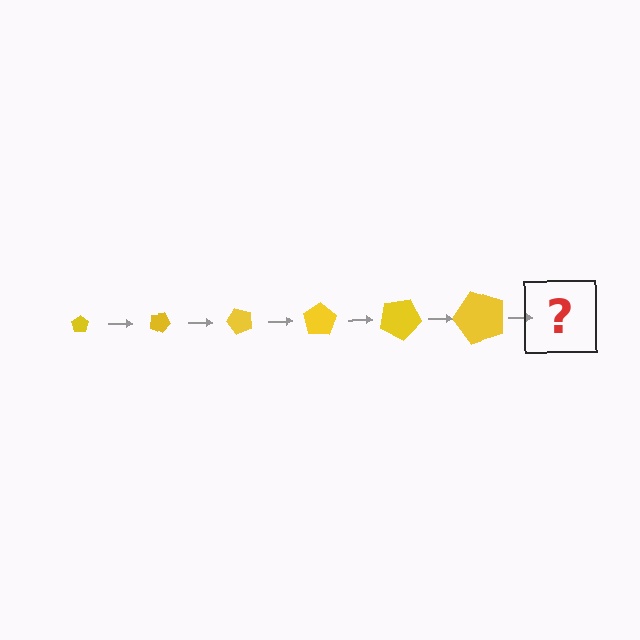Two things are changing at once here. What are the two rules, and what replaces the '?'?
The two rules are that the pentagon grows larger each step and it rotates 25 degrees each step. The '?' should be a pentagon, larger than the previous one and rotated 150 degrees from the start.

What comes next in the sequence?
The next element should be a pentagon, larger than the previous one and rotated 150 degrees from the start.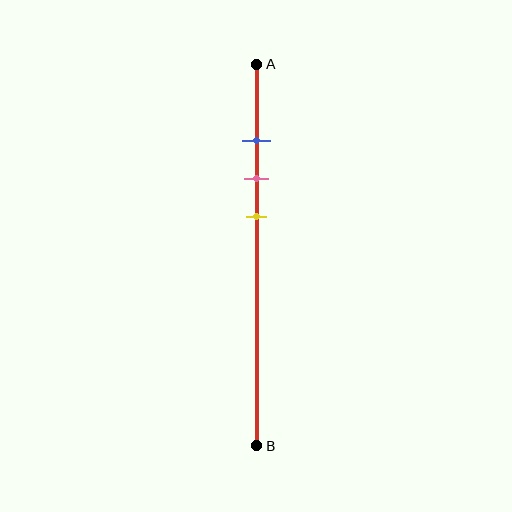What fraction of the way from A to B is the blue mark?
The blue mark is approximately 20% (0.2) of the way from A to B.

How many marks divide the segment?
There are 3 marks dividing the segment.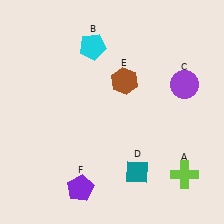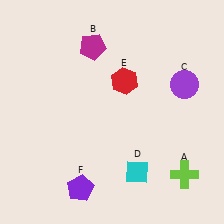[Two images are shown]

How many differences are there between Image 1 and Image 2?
There are 3 differences between the two images.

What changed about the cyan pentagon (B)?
In Image 1, B is cyan. In Image 2, it changed to magenta.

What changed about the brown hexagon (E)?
In Image 1, E is brown. In Image 2, it changed to red.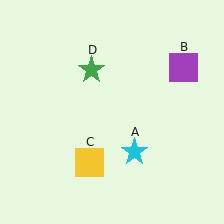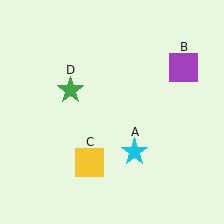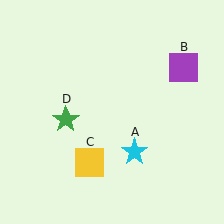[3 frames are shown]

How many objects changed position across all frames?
1 object changed position: green star (object D).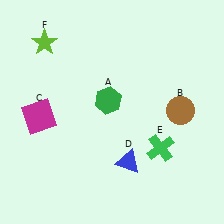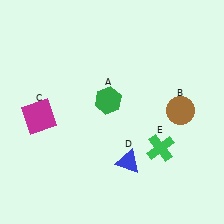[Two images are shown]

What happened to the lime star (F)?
The lime star (F) was removed in Image 2. It was in the top-left area of Image 1.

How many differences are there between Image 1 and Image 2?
There is 1 difference between the two images.